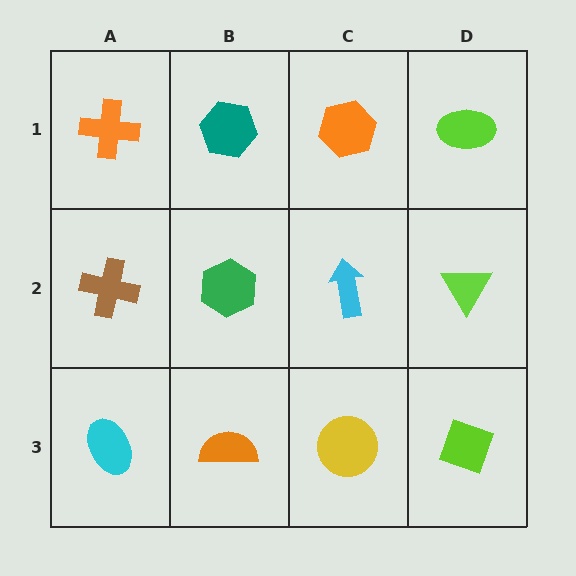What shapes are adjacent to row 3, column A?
A brown cross (row 2, column A), an orange semicircle (row 3, column B).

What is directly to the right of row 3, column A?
An orange semicircle.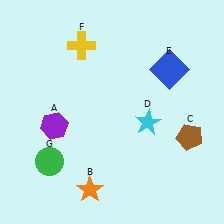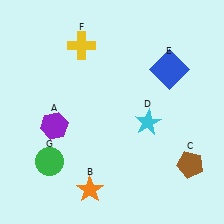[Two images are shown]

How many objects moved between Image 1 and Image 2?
1 object moved between the two images.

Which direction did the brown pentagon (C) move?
The brown pentagon (C) moved down.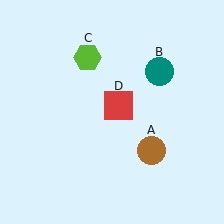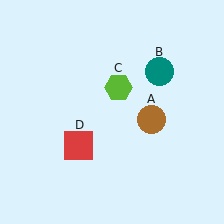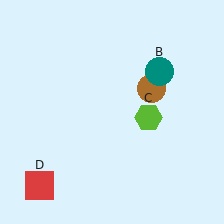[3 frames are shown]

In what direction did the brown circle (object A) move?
The brown circle (object A) moved up.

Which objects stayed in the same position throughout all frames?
Teal circle (object B) remained stationary.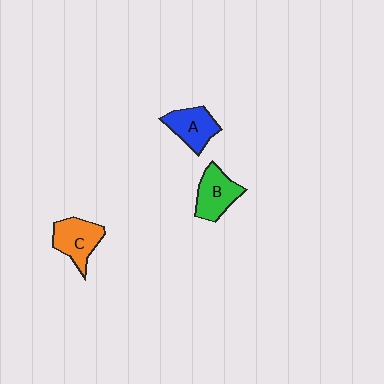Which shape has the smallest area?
Shape A (blue).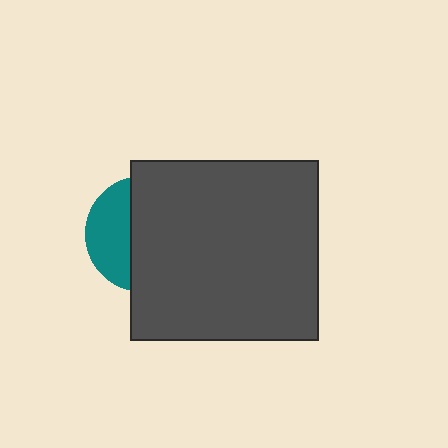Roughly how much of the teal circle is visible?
A small part of it is visible (roughly 36%).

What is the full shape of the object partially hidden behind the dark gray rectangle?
The partially hidden object is a teal circle.